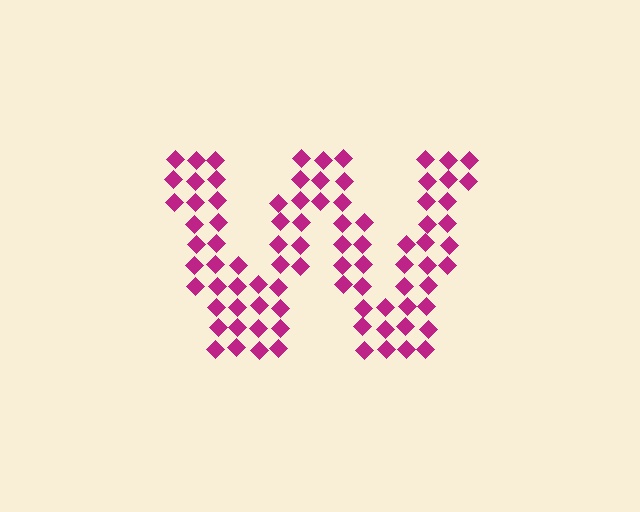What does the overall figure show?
The overall figure shows the letter W.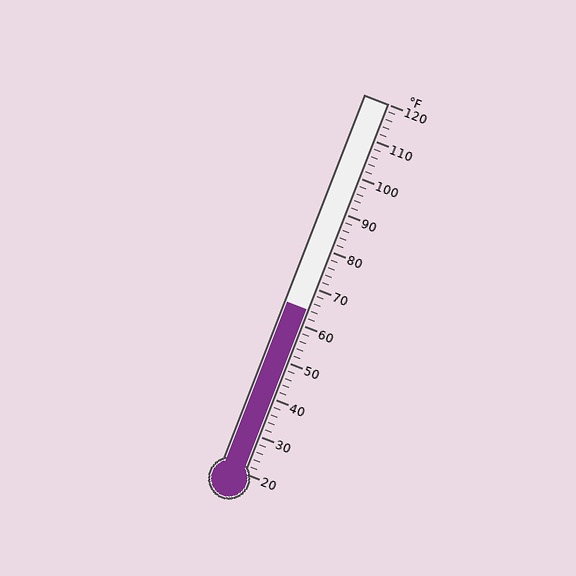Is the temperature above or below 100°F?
The temperature is below 100°F.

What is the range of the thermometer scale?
The thermometer scale ranges from 20°F to 120°F.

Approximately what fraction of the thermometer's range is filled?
The thermometer is filled to approximately 45% of its range.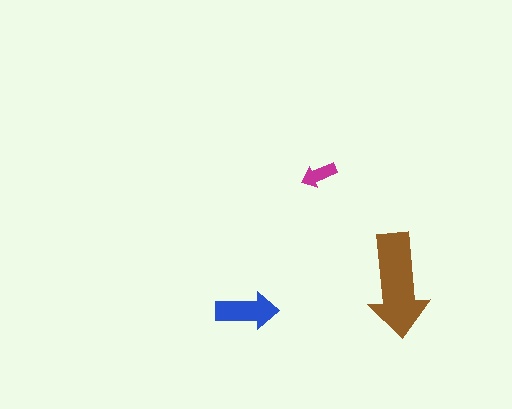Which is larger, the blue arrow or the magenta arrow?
The blue one.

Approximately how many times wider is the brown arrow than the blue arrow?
About 1.5 times wider.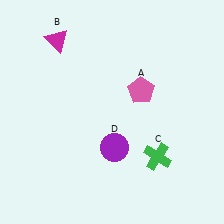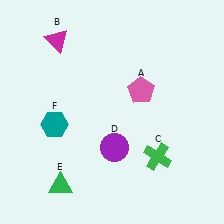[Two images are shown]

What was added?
A green triangle (E), a teal hexagon (F) were added in Image 2.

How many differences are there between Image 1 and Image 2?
There are 2 differences between the two images.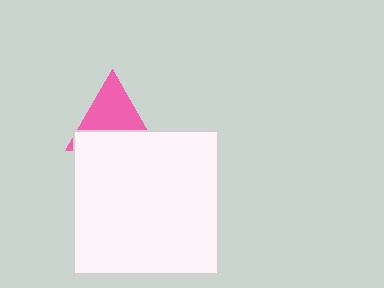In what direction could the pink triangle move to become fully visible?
The pink triangle could move up. That would shift it out from behind the white square entirely.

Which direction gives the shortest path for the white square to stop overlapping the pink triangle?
Moving down gives the shortest separation.